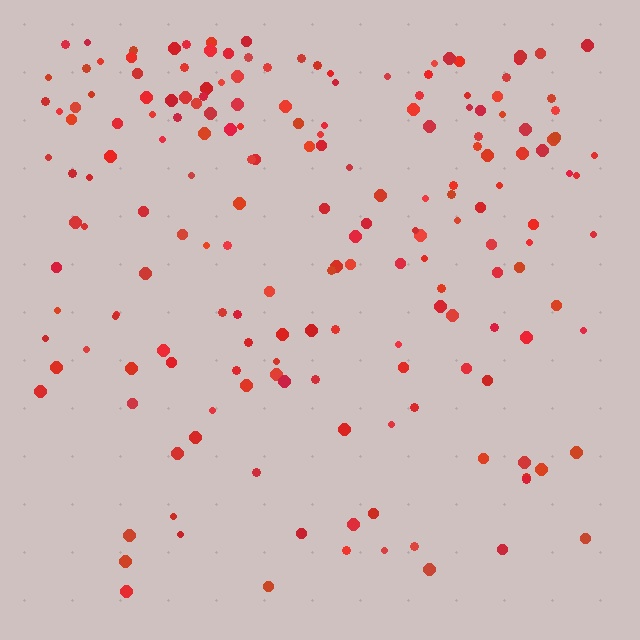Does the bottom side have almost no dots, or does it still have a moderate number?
Still a moderate number, just noticeably fewer than the top.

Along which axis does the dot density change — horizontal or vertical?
Vertical.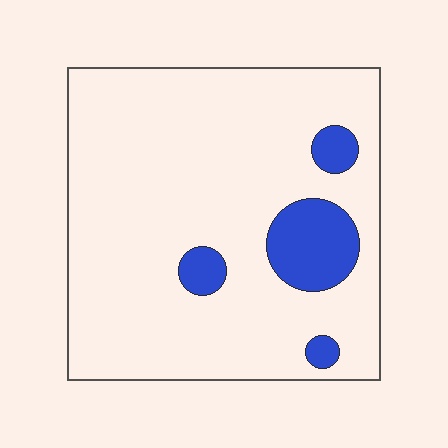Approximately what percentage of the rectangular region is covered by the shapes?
Approximately 10%.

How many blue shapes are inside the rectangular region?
4.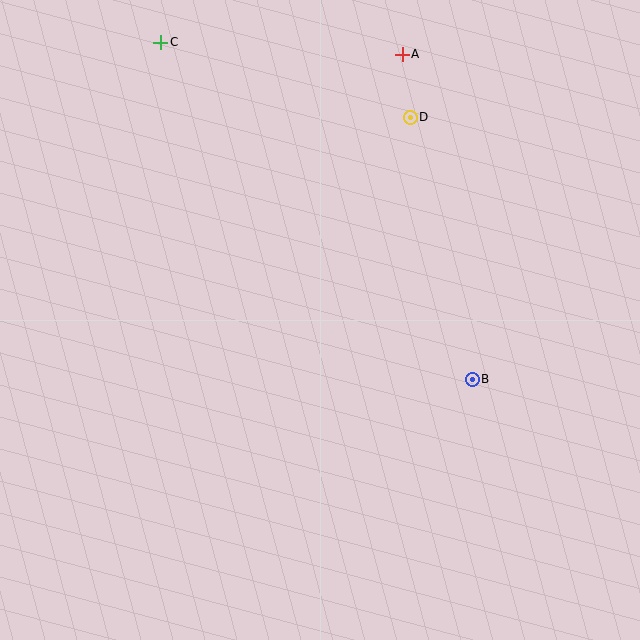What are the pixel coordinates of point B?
Point B is at (472, 379).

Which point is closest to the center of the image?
Point B at (472, 379) is closest to the center.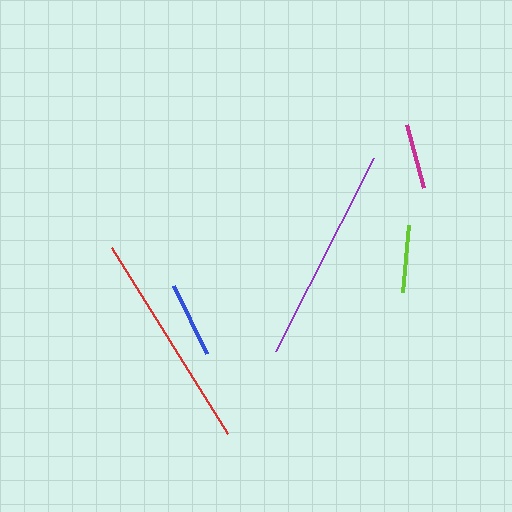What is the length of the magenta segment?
The magenta segment is approximately 66 pixels long.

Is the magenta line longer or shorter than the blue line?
The blue line is longer than the magenta line.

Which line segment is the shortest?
The magenta line is the shortest at approximately 66 pixels.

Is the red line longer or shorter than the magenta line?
The red line is longer than the magenta line.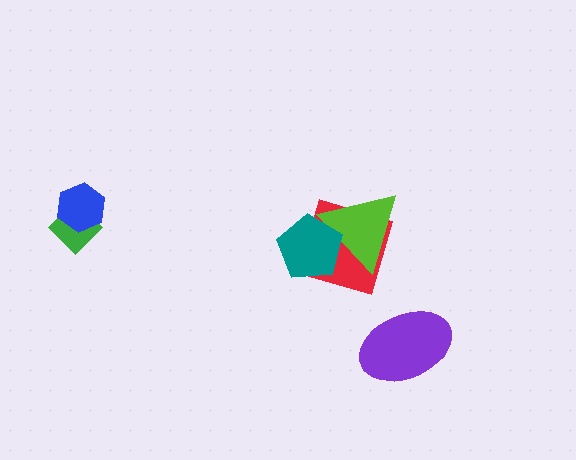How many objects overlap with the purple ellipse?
0 objects overlap with the purple ellipse.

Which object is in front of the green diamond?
The blue hexagon is in front of the green diamond.